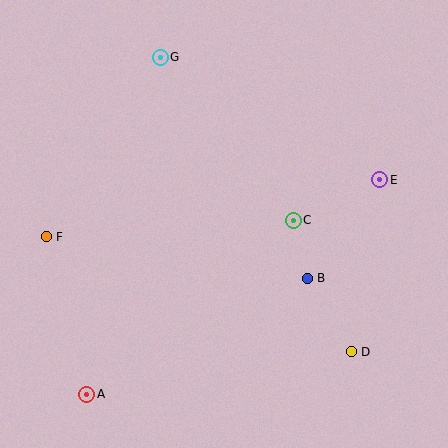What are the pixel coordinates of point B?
Point B is at (307, 279).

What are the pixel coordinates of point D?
Point D is at (351, 352).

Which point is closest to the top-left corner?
Point G is closest to the top-left corner.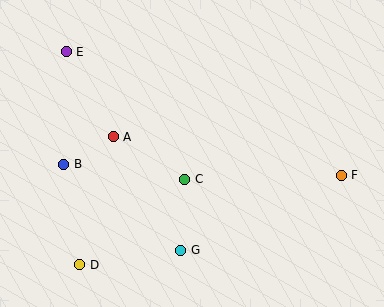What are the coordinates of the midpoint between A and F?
The midpoint between A and F is at (227, 156).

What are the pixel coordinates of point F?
Point F is at (341, 175).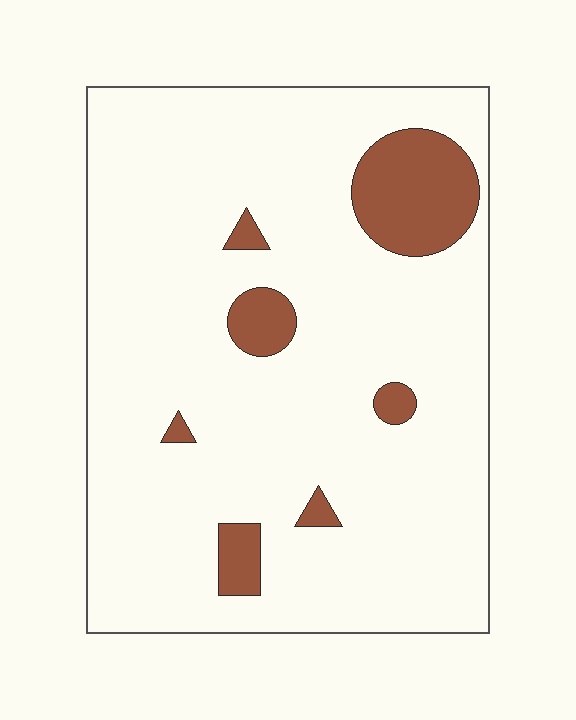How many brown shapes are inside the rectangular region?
7.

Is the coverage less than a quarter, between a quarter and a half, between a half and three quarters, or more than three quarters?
Less than a quarter.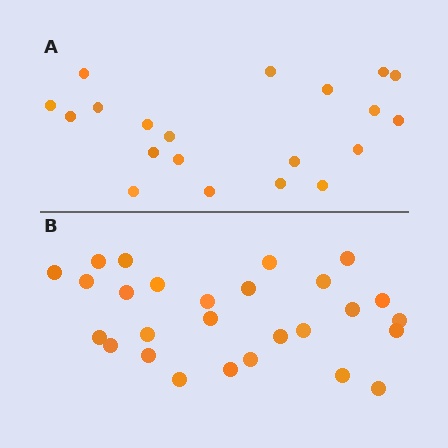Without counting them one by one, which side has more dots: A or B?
Region B (the bottom region) has more dots.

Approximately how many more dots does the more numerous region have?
Region B has roughly 8 or so more dots than region A.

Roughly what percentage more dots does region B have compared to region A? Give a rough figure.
About 35% more.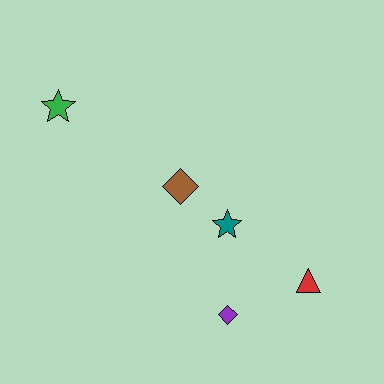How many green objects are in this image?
There is 1 green object.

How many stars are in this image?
There are 2 stars.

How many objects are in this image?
There are 5 objects.